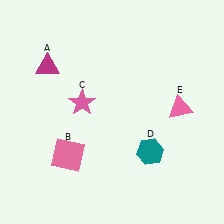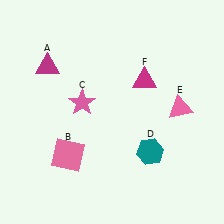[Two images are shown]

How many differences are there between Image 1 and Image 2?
There is 1 difference between the two images.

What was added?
A magenta triangle (F) was added in Image 2.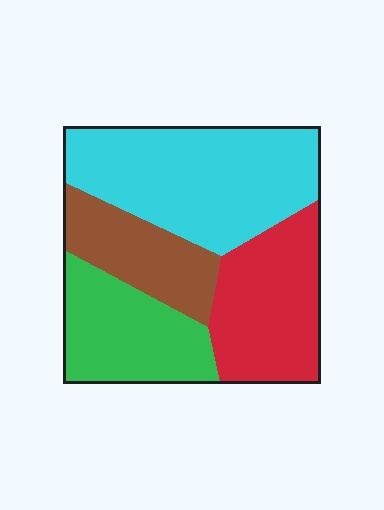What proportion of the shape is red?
Red covers around 25% of the shape.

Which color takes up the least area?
Brown, at roughly 15%.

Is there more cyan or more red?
Cyan.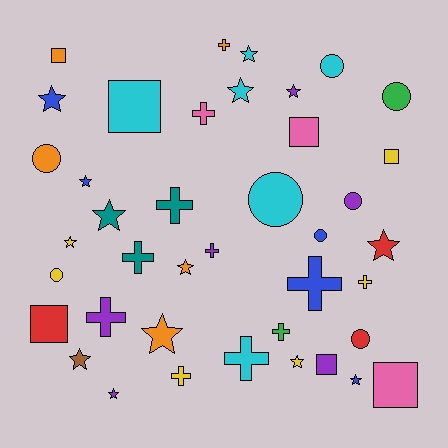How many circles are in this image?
There are 8 circles.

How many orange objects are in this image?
There are 5 orange objects.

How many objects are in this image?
There are 40 objects.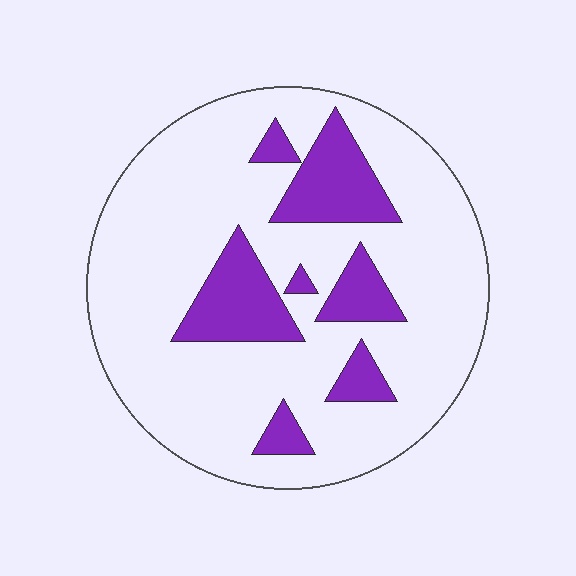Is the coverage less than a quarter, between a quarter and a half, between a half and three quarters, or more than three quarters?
Less than a quarter.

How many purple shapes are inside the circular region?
7.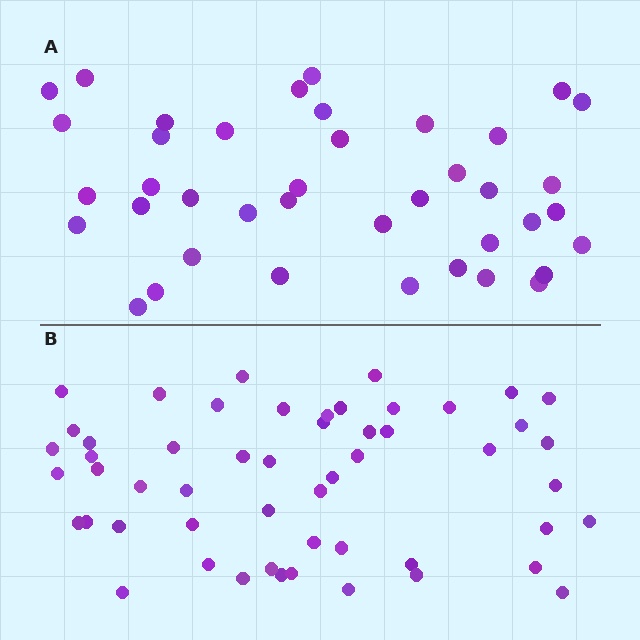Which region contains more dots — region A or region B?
Region B (the bottom region) has more dots.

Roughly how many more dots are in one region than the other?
Region B has approximately 15 more dots than region A.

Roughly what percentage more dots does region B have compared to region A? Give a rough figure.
About 30% more.